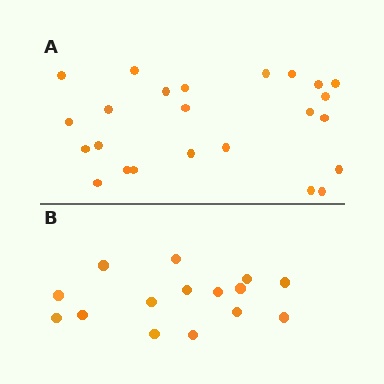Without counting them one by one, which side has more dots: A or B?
Region A (the top region) has more dots.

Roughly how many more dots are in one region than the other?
Region A has roughly 8 or so more dots than region B.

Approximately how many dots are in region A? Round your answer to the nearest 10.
About 20 dots. (The exact count is 24, which rounds to 20.)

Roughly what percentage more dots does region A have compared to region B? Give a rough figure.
About 60% more.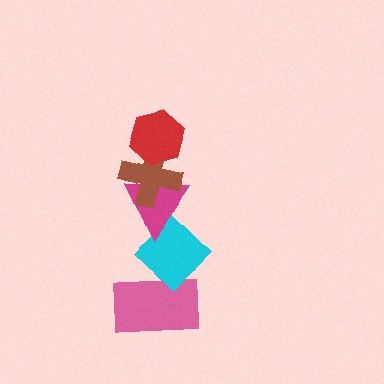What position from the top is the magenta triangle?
The magenta triangle is 3rd from the top.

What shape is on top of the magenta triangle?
The brown cross is on top of the magenta triangle.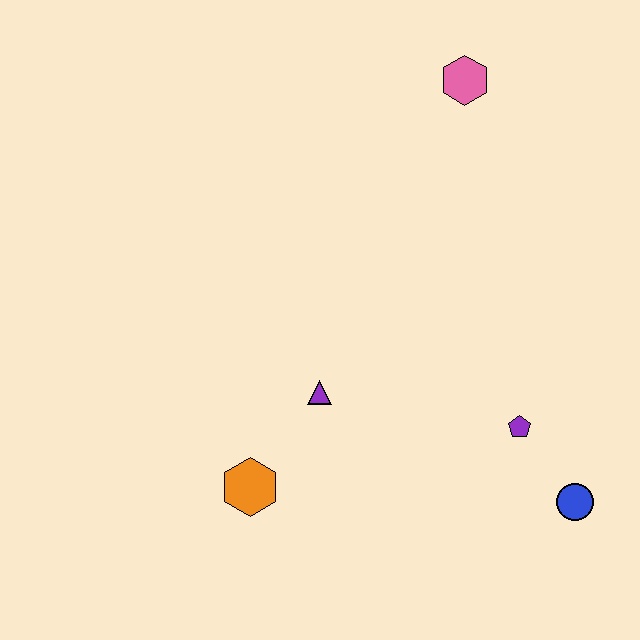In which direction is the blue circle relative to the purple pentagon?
The blue circle is below the purple pentagon.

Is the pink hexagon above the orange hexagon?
Yes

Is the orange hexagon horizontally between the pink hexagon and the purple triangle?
No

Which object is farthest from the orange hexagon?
The pink hexagon is farthest from the orange hexagon.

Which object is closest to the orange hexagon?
The purple triangle is closest to the orange hexagon.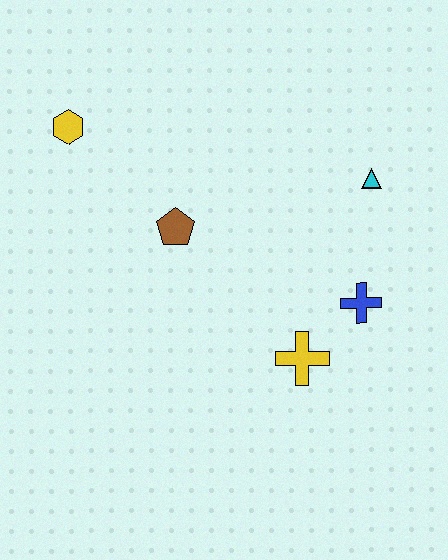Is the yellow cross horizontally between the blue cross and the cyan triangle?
No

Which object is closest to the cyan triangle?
The blue cross is closest to the cyan triangle.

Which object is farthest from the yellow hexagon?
The blue cross is farthest from the yellow hexagon.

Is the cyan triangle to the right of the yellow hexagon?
Yes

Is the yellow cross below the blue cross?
Yes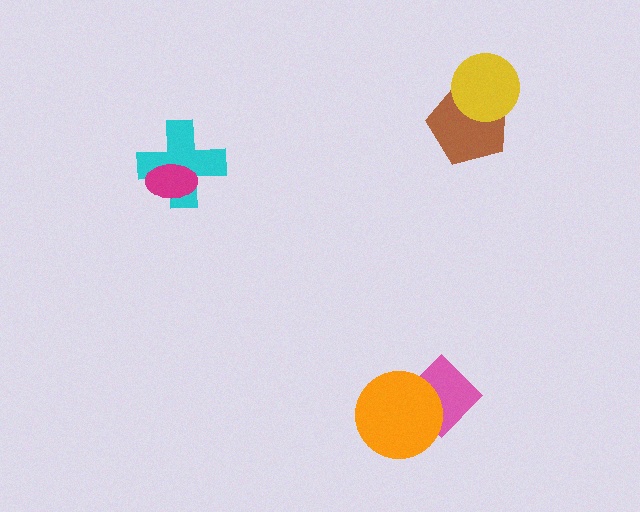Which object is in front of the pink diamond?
The orange circle is in front of the pink diamond.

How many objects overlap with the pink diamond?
1 object overlaps with the pink diamond.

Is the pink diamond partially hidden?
Yes, it is partially covered by another shape.